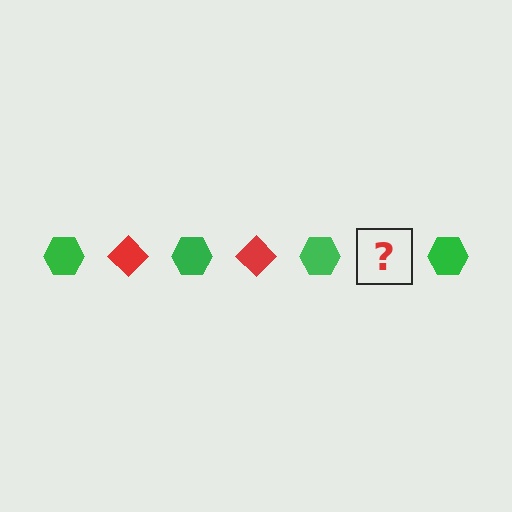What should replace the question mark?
The question mark should be replaced with a red diamond.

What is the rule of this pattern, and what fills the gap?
The rule is that the pattern alternates between green hexagon and red diamond. The gap should be filled with a red diamond.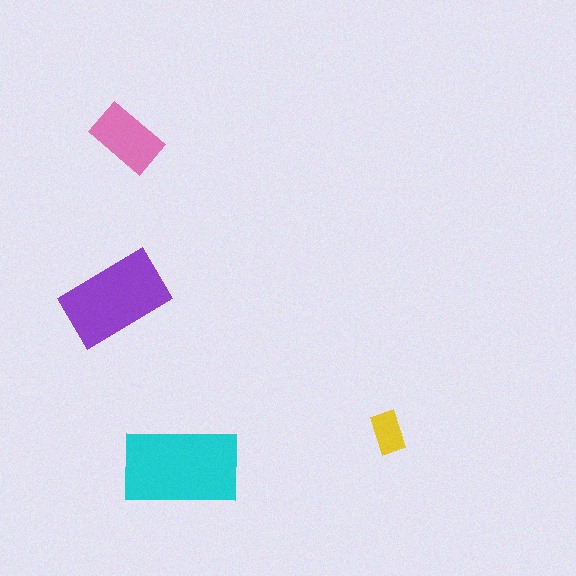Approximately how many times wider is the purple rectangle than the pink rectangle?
About 1.5 times wider.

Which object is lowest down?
The cyan rectangle is bottommost.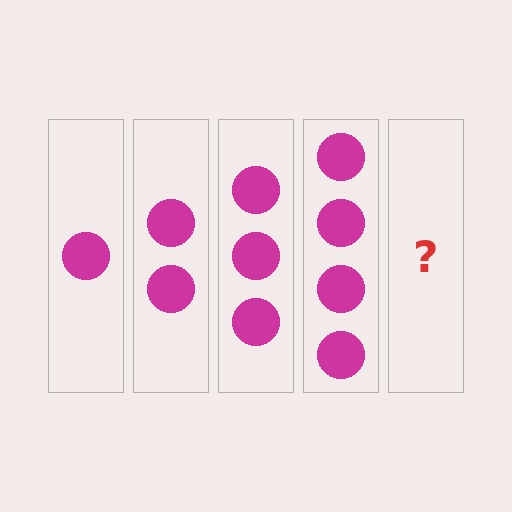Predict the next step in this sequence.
The next step is 5 circles.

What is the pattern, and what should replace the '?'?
The pattern is that each step adds one more circle. The '?' should be 5 circles.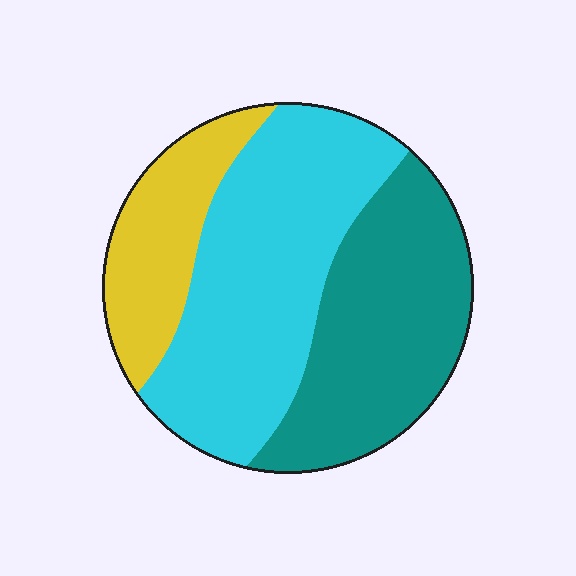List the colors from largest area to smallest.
From largest to smallest: cyan, teal, yellow.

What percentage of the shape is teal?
Teal takes up about three eighths (3/8) of the shape.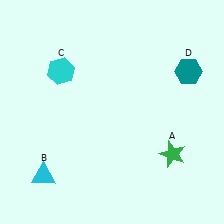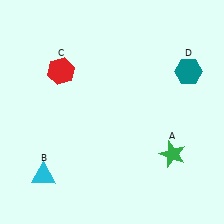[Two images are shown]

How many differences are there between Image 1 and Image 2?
There is 1 difference between the two images.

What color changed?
The hexagon (C) changed from cyan in Image 1 to red in Image 2.